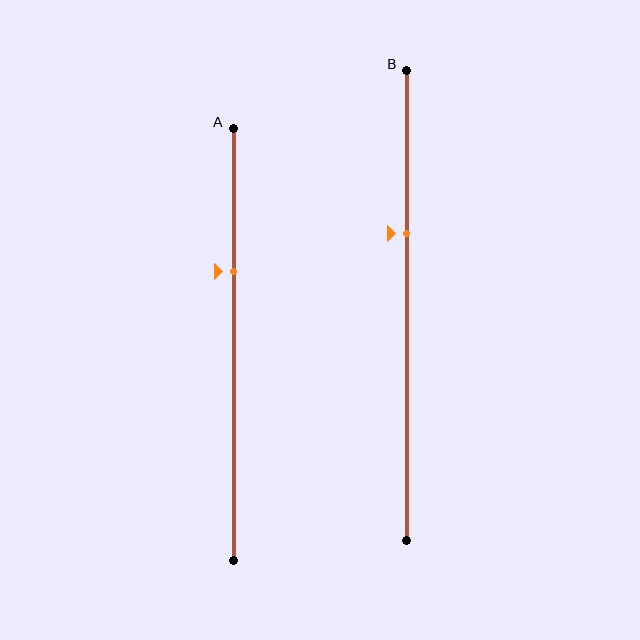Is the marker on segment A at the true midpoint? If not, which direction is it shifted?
No, the marker on segment A is shifted upward by about 17% of the segment length.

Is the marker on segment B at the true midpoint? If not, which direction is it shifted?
No, the marker on segment B is shifted upward by about 15% of the segment length.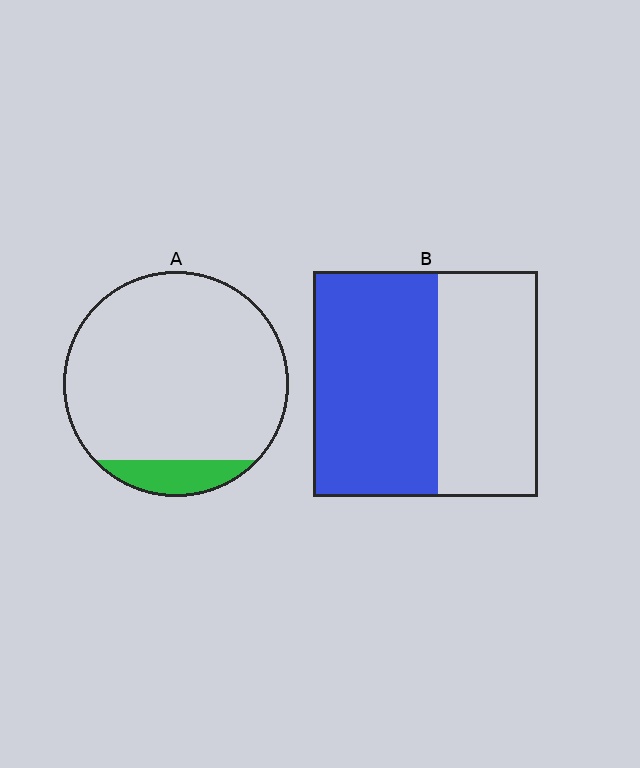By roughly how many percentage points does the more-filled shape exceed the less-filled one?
By roughly 45 percentage points (B over A).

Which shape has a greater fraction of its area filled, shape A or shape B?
Shape B.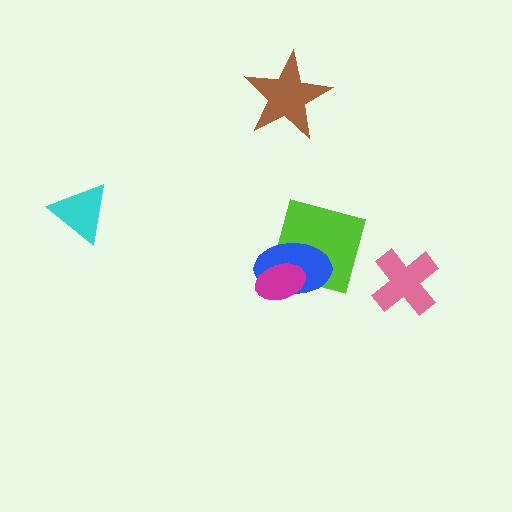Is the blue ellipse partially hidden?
Yes, it is partially covered by another shape.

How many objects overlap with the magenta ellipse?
2 objects overlap with the magenta ellipse.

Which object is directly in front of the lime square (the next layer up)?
The blue ellipse is directly in front of the lime square.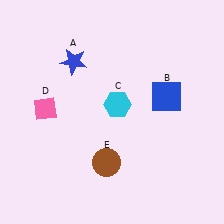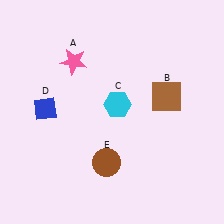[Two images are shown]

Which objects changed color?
A changed from blue to pink. B changed from blue to brown. D changed from pink to blue.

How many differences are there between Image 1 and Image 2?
There are 3 differences between the two images.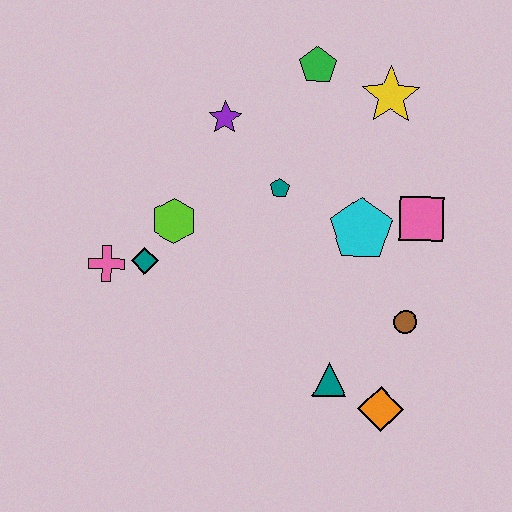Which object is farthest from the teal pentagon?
The orange diamond is farthest from the teal pentagon.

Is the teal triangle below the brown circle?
Yes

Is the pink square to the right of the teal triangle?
Yes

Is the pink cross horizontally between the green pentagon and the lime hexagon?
No